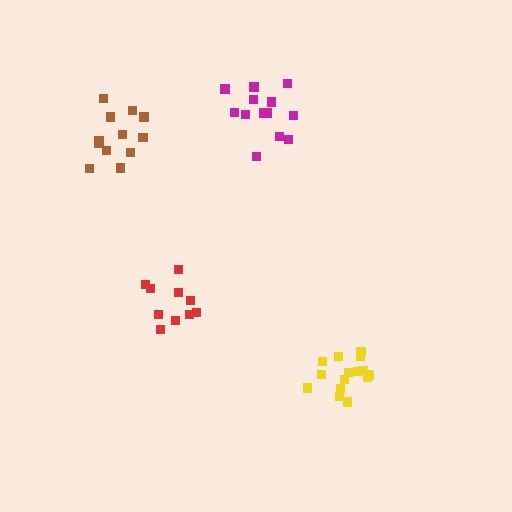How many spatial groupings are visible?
There are 4 spatial groupings.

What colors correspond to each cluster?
The clusters are colored: red, brown, yellow, magenta.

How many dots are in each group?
Group 1: 10 dots, Group 2: 12 dots, Group 3: 15 dots, Group 4: 13 dots (50 total).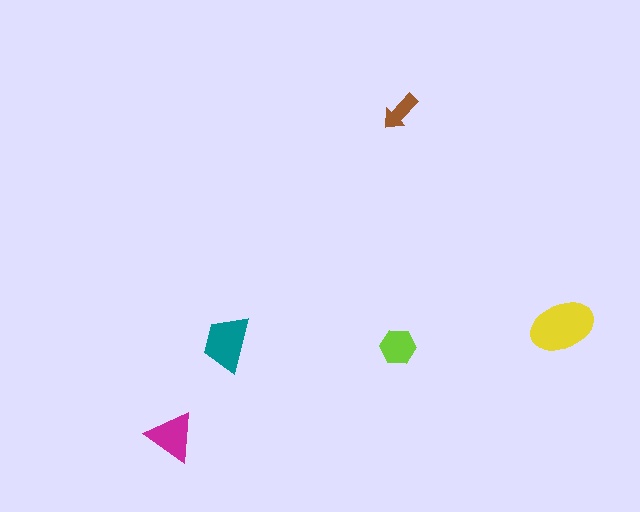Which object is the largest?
The yellow ellipse.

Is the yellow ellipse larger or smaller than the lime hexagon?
Larger.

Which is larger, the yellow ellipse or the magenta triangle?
The yellow ellipse.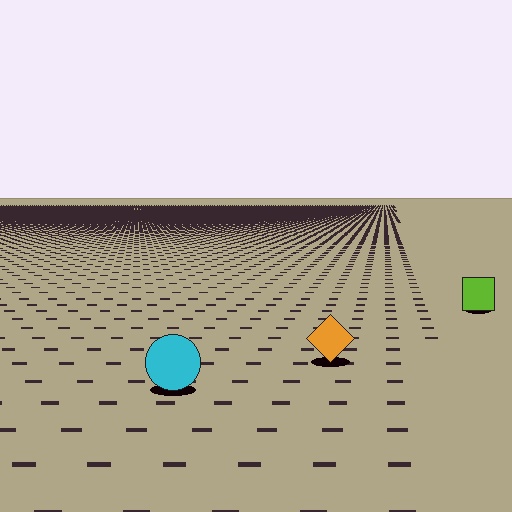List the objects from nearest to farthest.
From nearest to farthest: the cyan circle, the orange diamond, the lime square.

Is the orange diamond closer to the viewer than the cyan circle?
No. The cyan circle is closer — you can tell from the texture gradient: the ground texture is coarser near it.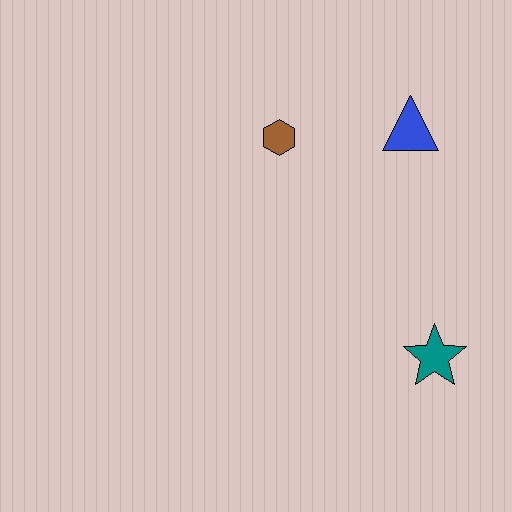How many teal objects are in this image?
There is 1 teal object.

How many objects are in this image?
There are 3 objects.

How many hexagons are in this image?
There is 1 hexagon.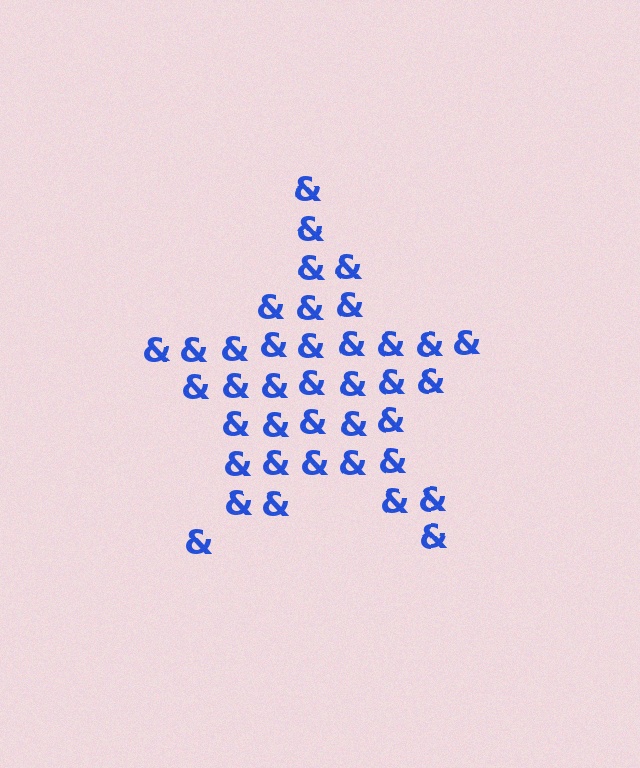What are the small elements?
The small elements are ampersands.